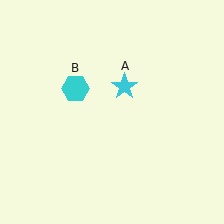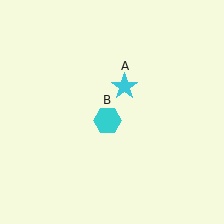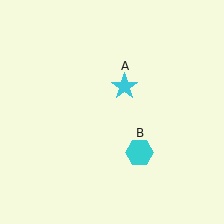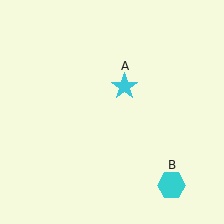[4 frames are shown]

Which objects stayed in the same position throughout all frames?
Cyan star (object A) remained stationary.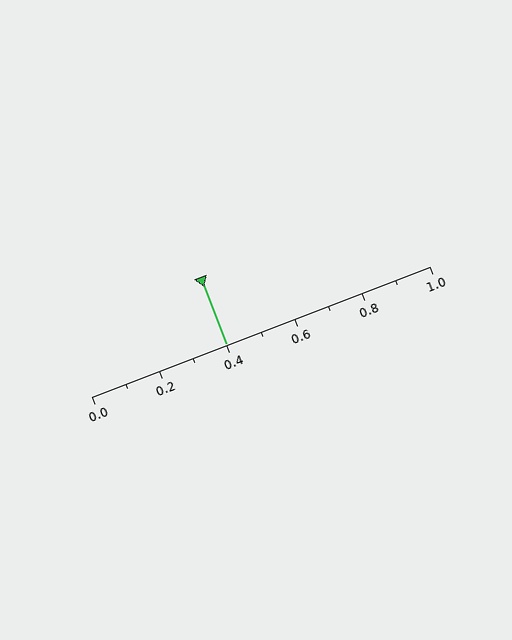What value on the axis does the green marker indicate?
The marker indicates approximately 0.4.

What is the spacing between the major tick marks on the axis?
The major ticks are spaced 0.2 apart.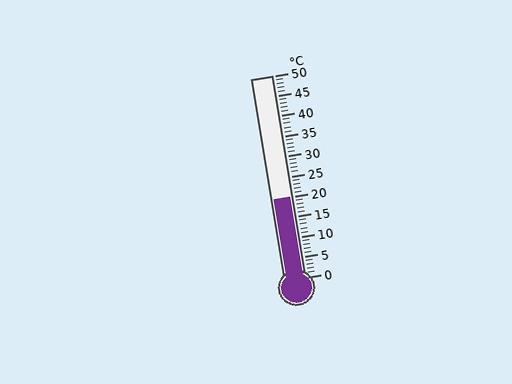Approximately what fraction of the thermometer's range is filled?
The thermometer is filled to approximately 40% of its range.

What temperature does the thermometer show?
The thermometer shows approximately 20°C.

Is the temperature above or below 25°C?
The temperature is below 25°C.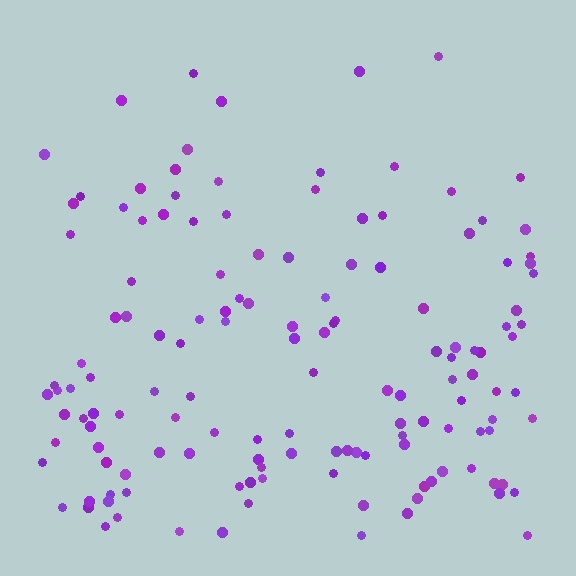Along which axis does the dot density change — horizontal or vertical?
Vertical.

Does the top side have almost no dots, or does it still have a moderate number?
Still a moderate number, just noticeably fewer than the bottom.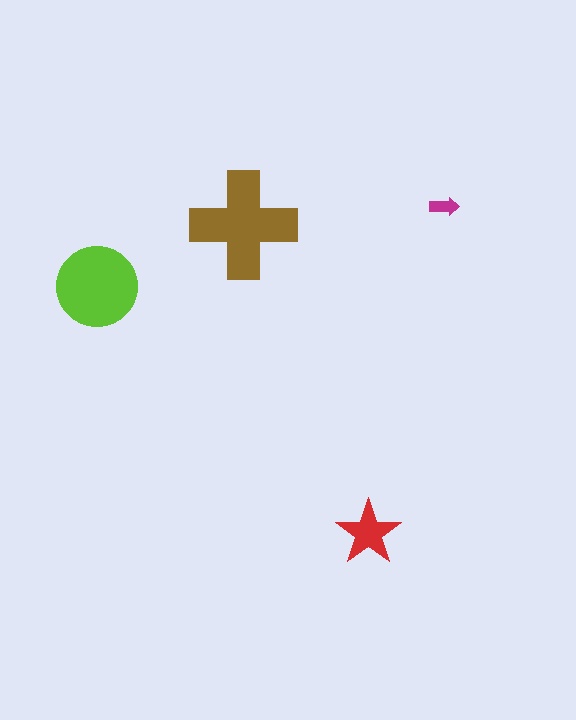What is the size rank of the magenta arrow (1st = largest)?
4th.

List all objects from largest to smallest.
The brown cross, the lime circle, the red star, the magenta arrow.